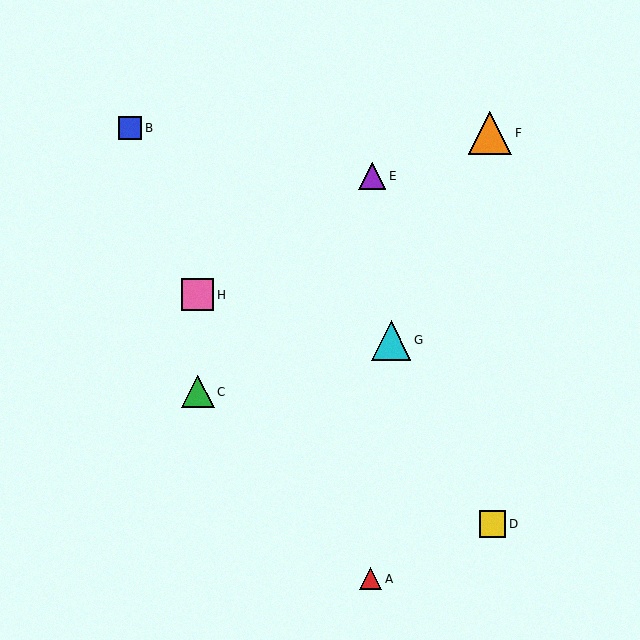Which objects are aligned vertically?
Objects C, H are aligned vertically.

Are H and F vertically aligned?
No, H is at x≈198 and F is at x≈490.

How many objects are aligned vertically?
2 objects (C, H) are aligned vertically.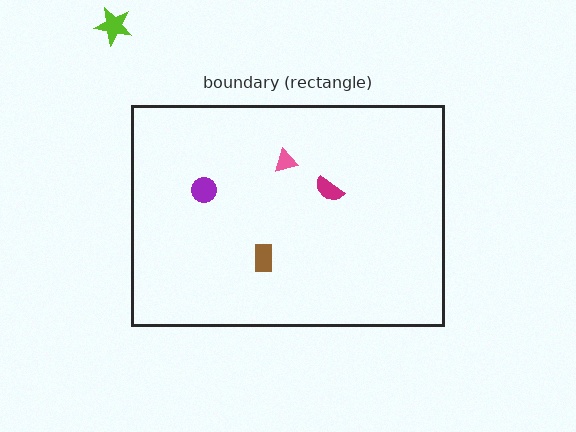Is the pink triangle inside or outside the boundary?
Inside.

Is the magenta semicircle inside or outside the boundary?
Inside.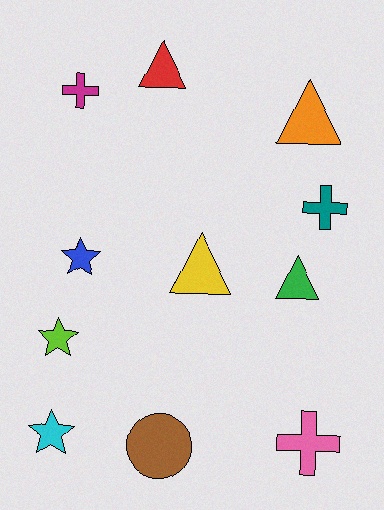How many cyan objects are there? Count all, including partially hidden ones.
There is 1 cyan object.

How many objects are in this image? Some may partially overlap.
There are 11 objects.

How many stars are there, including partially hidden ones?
There are 3 stars.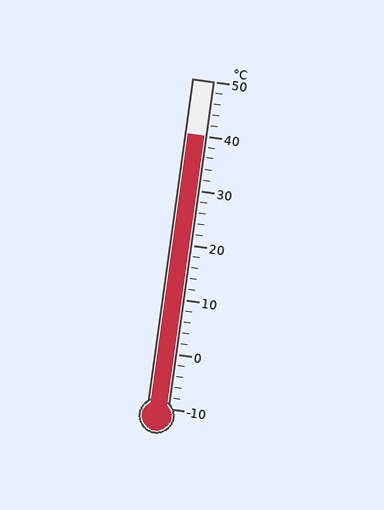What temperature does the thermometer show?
The thermometer shows approximately 40°C.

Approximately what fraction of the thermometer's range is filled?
The thermometer is filled to approximately 85% of its range.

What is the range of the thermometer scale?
The thermometer scale ranges from -10°C to 50°C.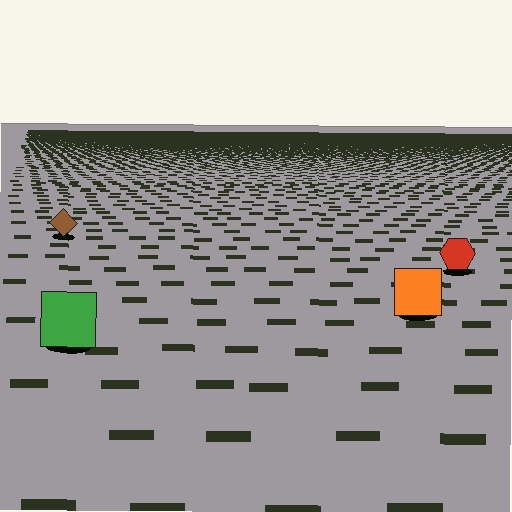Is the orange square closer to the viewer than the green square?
No. The green square is closer — you can tell from the texture gradient: the ground texture is coarser near it.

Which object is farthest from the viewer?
The brown diamond is farthest from the viewer. It appears smaller and the ground texture around it is denser.